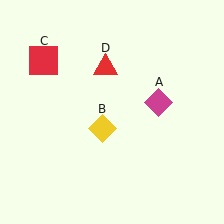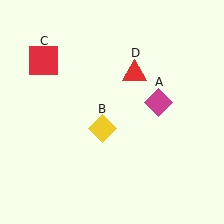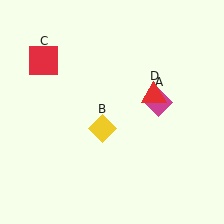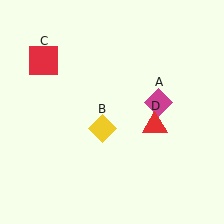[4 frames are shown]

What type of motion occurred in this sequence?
The red triangle (object D) rotated clockwise around the center of the scene.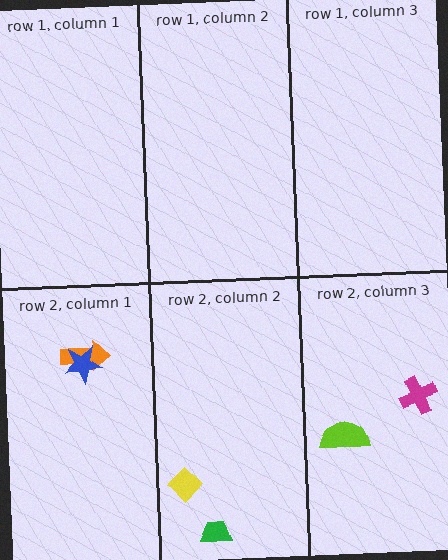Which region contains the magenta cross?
The row 2, column 3 region.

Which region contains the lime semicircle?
The row 2, column 3 region.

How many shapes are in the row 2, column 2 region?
2.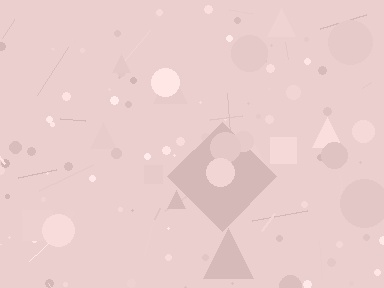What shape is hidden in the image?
A diamond is hidden in the image.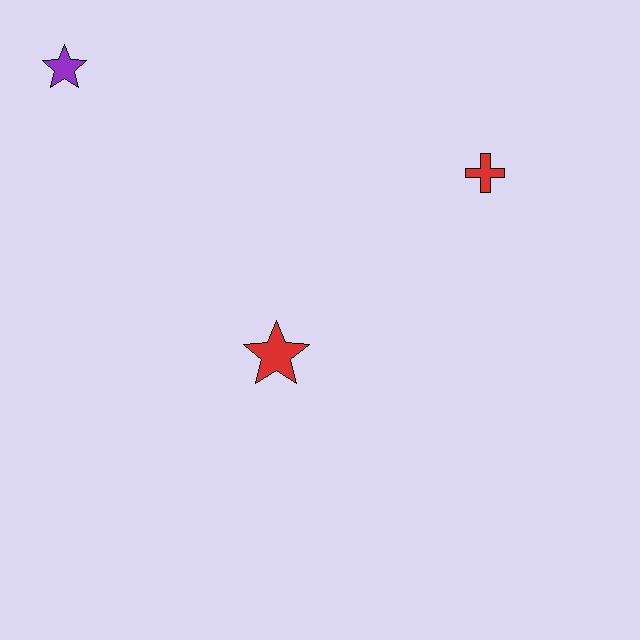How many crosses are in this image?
There is 1 cross.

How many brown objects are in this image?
There are no brown objects.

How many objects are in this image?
There are 3 objects.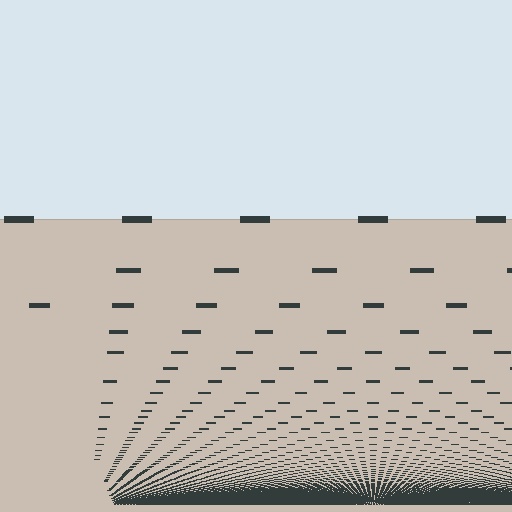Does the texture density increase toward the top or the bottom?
Density increases toward the bottom.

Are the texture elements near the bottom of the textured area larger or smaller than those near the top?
Smaller. The gradient is inverted — elements near the bottom are smaller and denser.